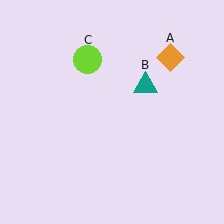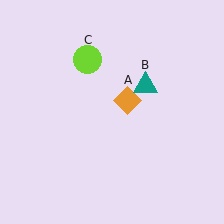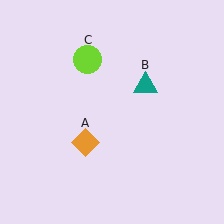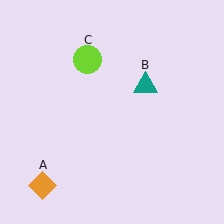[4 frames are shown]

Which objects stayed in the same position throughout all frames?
Teal triangle (object B) and lime circle (object C) remained stationary.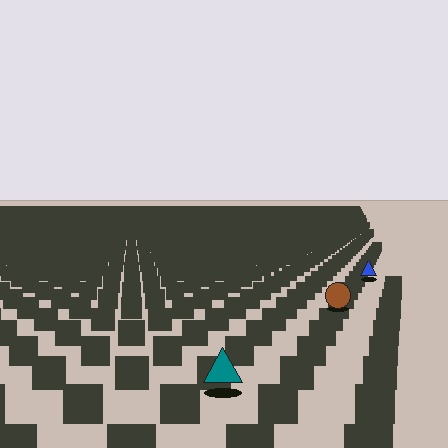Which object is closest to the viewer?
The teal triangle is closest. The texture marks near it are larger and more spread out.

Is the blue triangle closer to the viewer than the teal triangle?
No. The teal triangle is closer — you can tell from the texture gradient: the ground texture is coarser near it.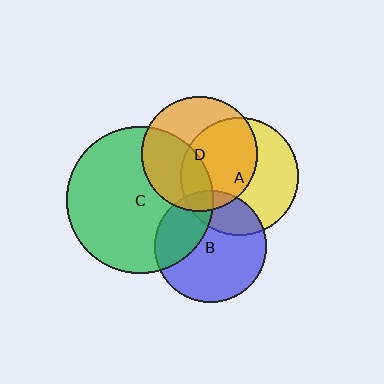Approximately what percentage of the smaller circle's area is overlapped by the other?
Approximately 25%.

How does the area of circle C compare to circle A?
Approximately 1.6 times.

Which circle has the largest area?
Circle C (green).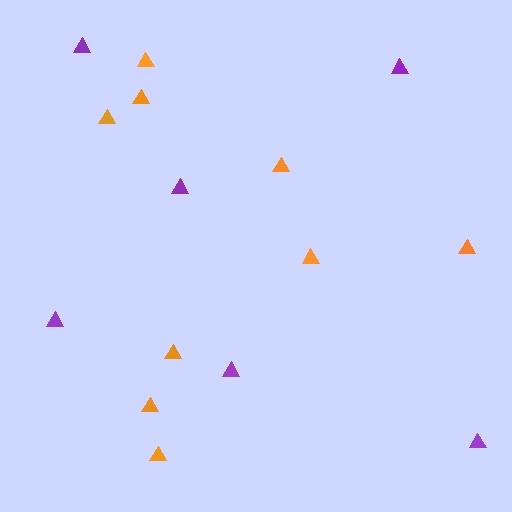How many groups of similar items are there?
There are 2 groups: one group of orange triangles (9) and one group of purple triangles (6).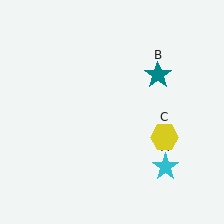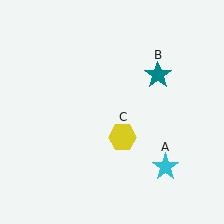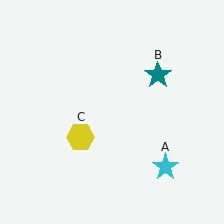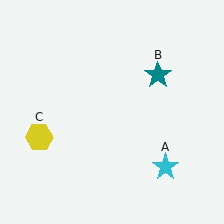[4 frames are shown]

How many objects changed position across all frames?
1 object changed position: yellow hexagon (object C).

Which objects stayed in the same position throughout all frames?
Cyan star (object A) and teal star (object B) remained stationary.